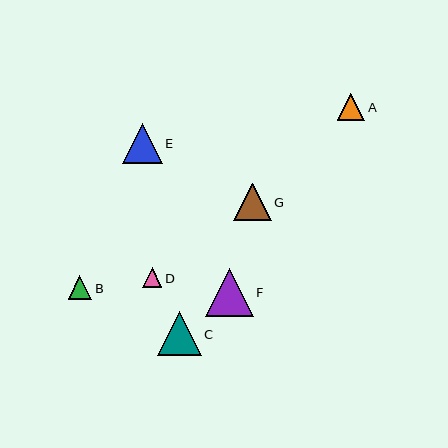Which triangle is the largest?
Triangle F is the largest with a size of approximately 48 pixels.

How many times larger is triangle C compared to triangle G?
Triangle C is approximately 1.2 times the size of triangle G.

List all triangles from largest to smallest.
From largest to smallest: F, C, E, G, A, B, D.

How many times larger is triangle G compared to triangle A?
Triangle G is approximately 1.4 times the size of triangle A.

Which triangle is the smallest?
Triangle D is the smallest with a size of approximately 19 pixels.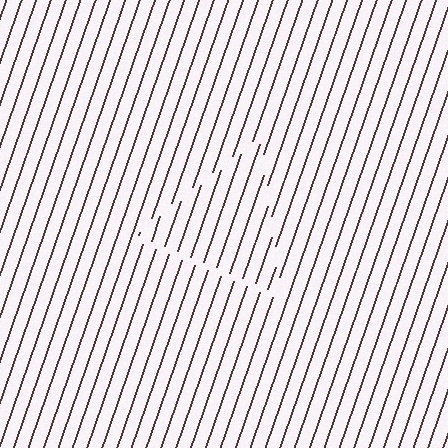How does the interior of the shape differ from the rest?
The interior of the shape contains the same grating, shifted by half a period — the contour is defined by the phase discontinuity where line-ends from the inner and outer gratings abut.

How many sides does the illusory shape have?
3 sides — the line-ends trace a triangle.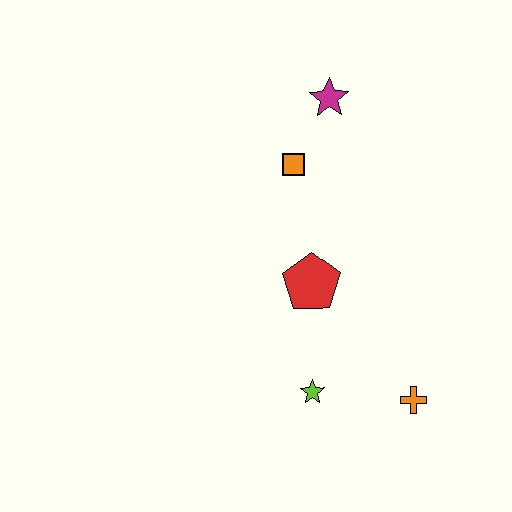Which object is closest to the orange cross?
The lime star is closest to the orange cross.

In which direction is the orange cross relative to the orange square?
The orange cross is below the orange square.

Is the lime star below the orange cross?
No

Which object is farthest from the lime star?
The magenta star is farthest from the lime star.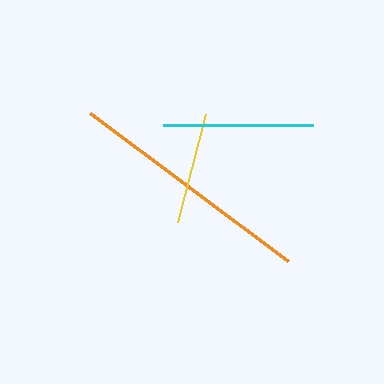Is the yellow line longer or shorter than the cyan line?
The cyan line is longer than the yellow line.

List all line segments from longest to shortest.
From longest to shortest: orange, cyan, yellow.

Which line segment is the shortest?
The yellow line is the shortest at approximately 112 pixels.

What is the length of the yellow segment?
The yellow segment is approximately 112 pixels long.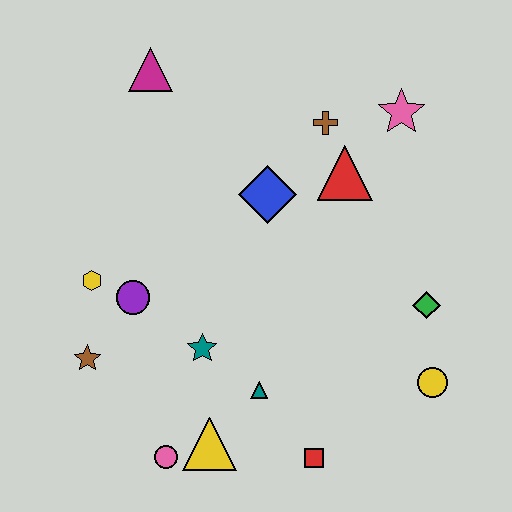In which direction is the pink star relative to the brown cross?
The pink star is to the right of the brown cross.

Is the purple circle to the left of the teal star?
Yes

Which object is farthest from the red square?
The magenta triangle is farthest from the red square.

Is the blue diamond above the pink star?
No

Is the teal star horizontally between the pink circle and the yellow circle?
Yes